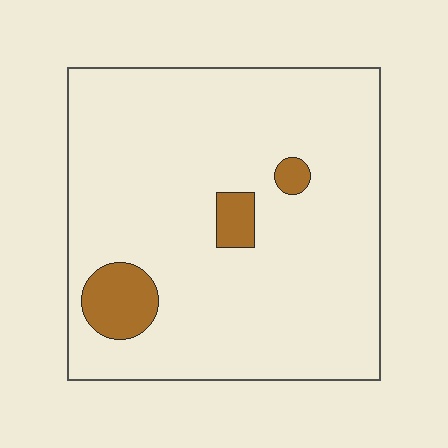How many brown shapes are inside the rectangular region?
3.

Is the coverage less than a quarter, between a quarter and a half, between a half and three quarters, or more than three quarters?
Less than a quarter.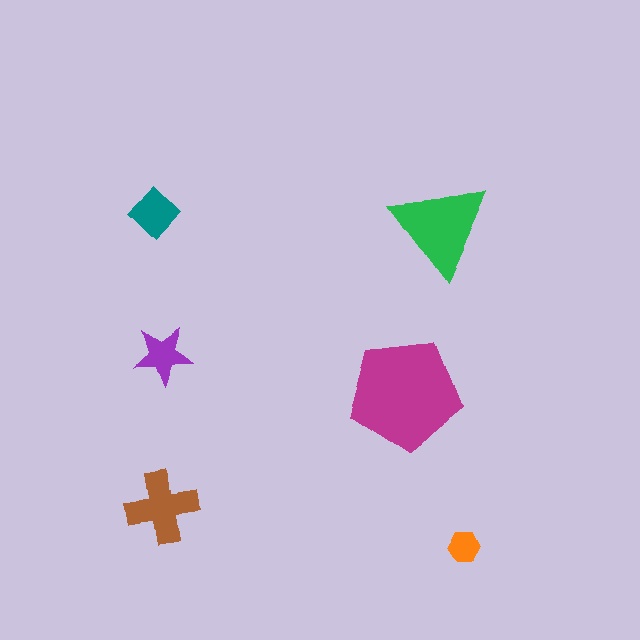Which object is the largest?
The magenta pentagon.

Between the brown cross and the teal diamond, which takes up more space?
The brown cross.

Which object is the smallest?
The orange hexagon.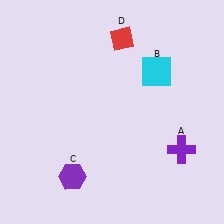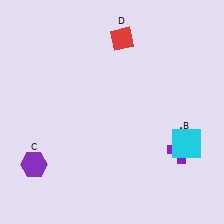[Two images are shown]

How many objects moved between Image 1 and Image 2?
2 objects moved between the two images.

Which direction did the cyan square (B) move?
The cyan square (B) moved down.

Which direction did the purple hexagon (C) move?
The purple hexagon (C) moved left.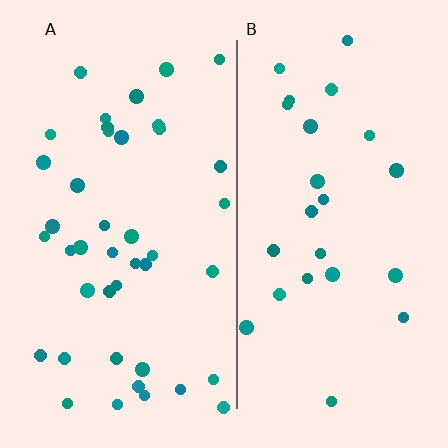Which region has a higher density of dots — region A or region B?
A (the left).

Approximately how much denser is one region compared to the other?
Approximately 1.7× — region A over region B.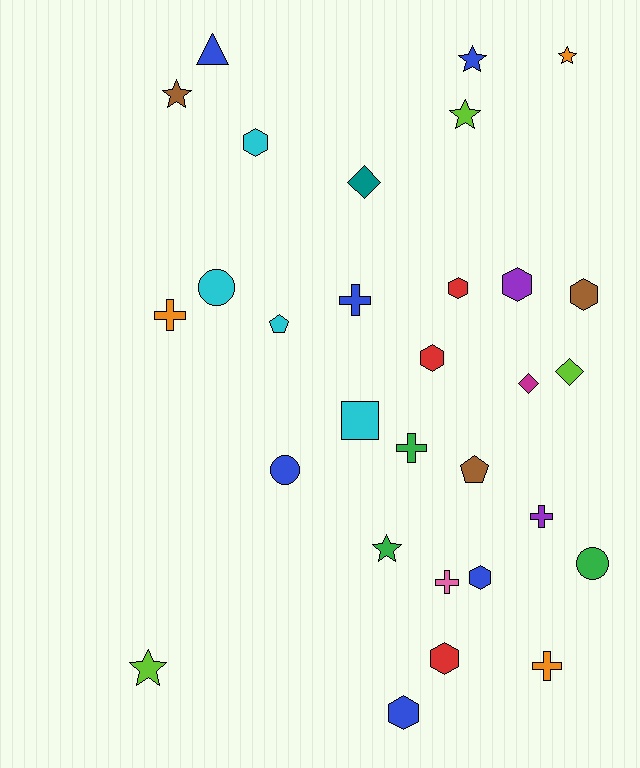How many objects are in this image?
There are 30 objects.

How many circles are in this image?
There are 3 circles.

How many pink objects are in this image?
There is 1 pink object.